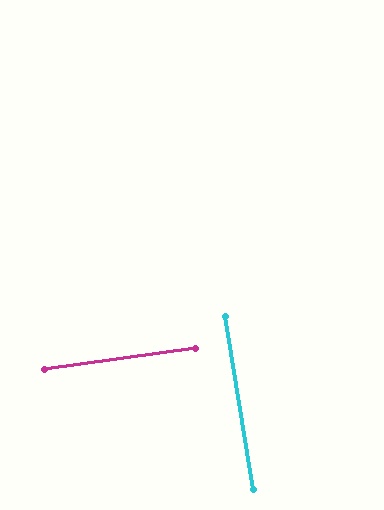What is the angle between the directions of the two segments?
Approximately 89 degrees.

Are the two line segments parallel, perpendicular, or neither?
Perpendicular — they meet at approximately 89°.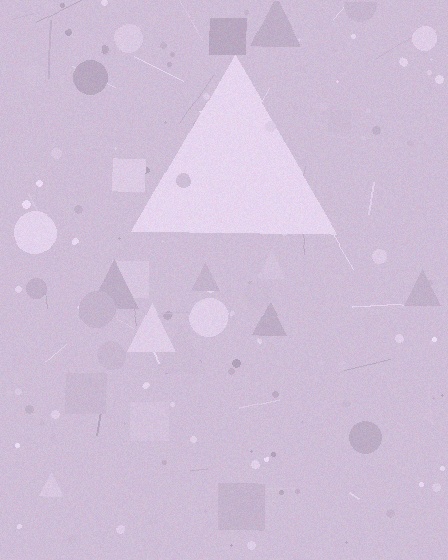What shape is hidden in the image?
A triangle is hidden in the image.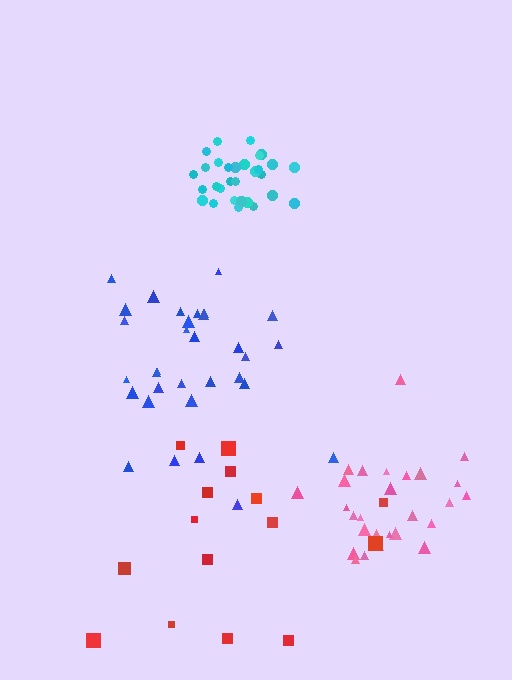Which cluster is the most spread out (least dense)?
Red.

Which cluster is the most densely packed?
Cyan.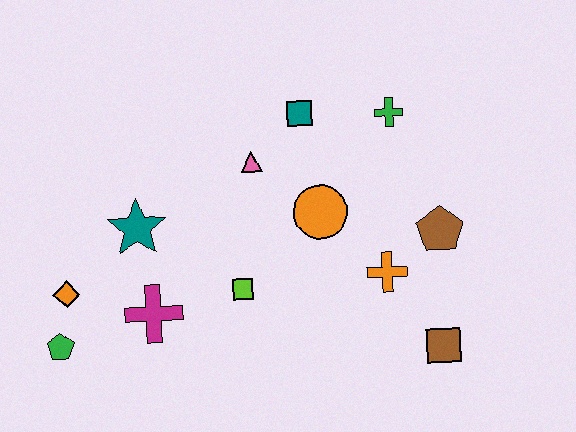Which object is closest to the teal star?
The magenta cross is closest to the teal star.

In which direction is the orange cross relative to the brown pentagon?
The orange cross is to the left of the brown pentagon.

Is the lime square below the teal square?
Yes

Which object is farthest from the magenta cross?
The green cross is farthest from the magenta cross.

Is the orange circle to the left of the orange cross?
Yes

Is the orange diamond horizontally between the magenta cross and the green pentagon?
Yes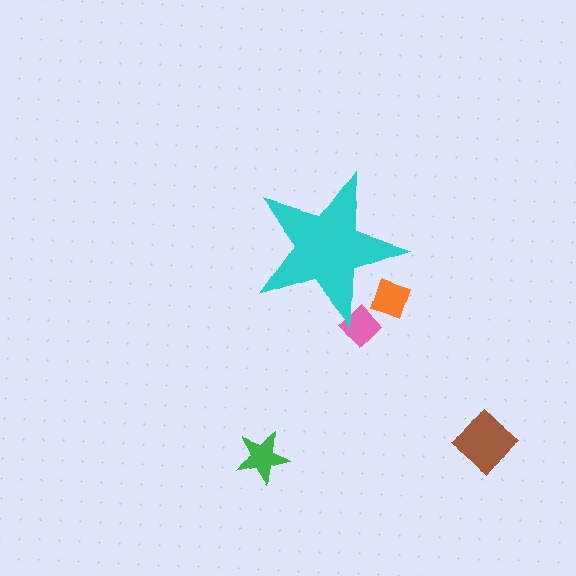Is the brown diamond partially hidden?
No, the brown diamond is fully visible.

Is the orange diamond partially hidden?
Yes, the orange diamond is partially hidden behind the cyan star.